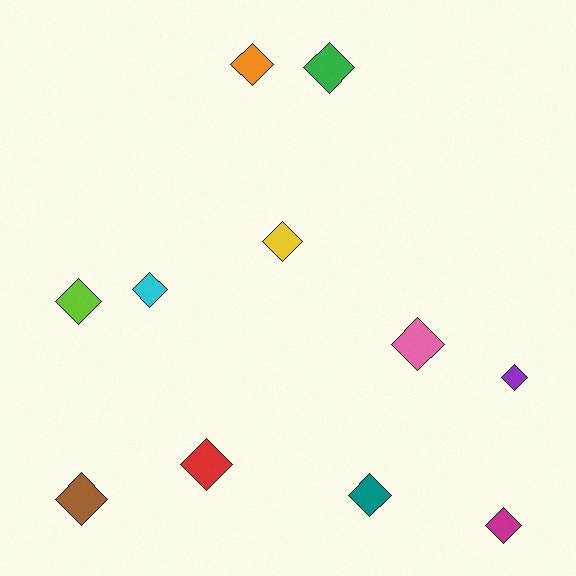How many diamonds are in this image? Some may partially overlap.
There are 11 diamonds.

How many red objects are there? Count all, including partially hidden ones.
There is 1 red object.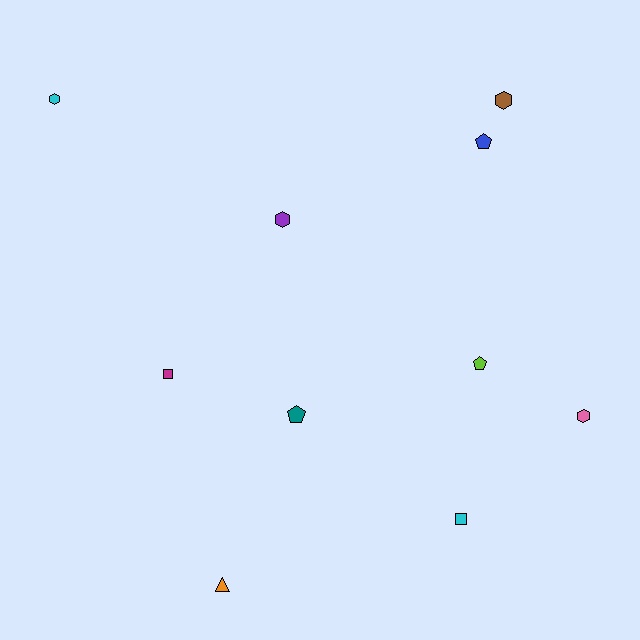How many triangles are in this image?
There is 1 triangle.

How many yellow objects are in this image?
There are no yellow objects.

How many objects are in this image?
There are 10 objects.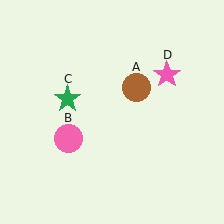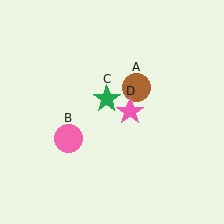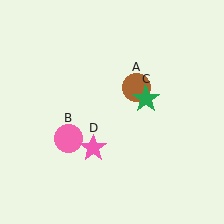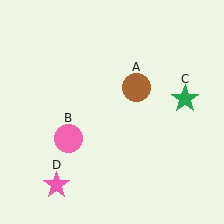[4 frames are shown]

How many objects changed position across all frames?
2 objects changed position: green star (object C), pink star (object D).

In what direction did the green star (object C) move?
The green star (object C) moved right.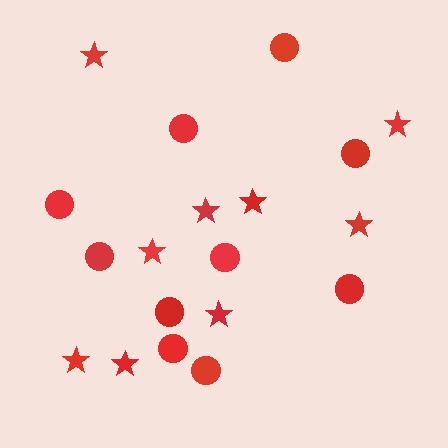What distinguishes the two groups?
There are 2 groups: one group of stars (9) and one group of circles (10).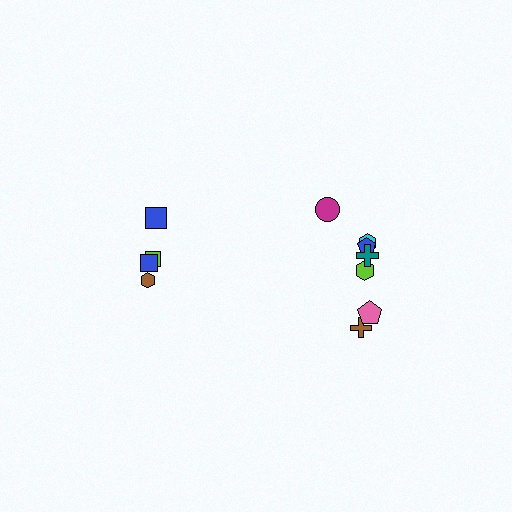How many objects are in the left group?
There are 4 objects.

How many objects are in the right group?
There are 7 objects.